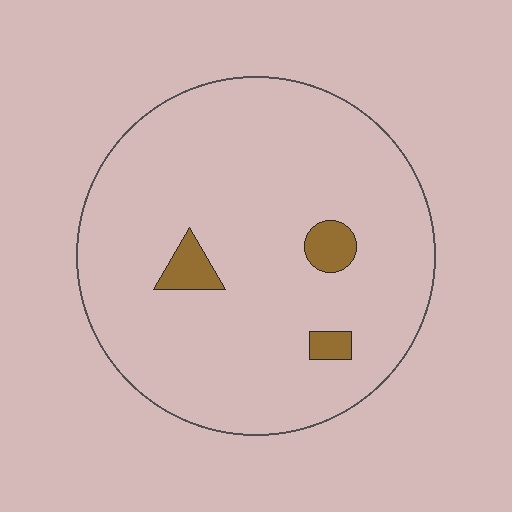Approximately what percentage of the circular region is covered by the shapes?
Approximately 5%.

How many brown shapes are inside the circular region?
3.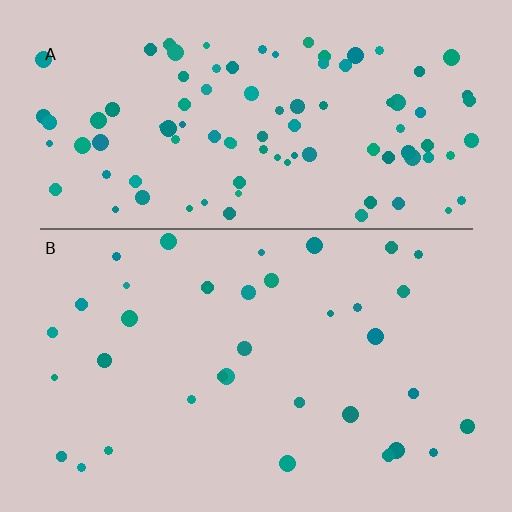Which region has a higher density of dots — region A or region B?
A (the top).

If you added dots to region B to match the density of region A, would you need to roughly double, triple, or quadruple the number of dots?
Approximately triple.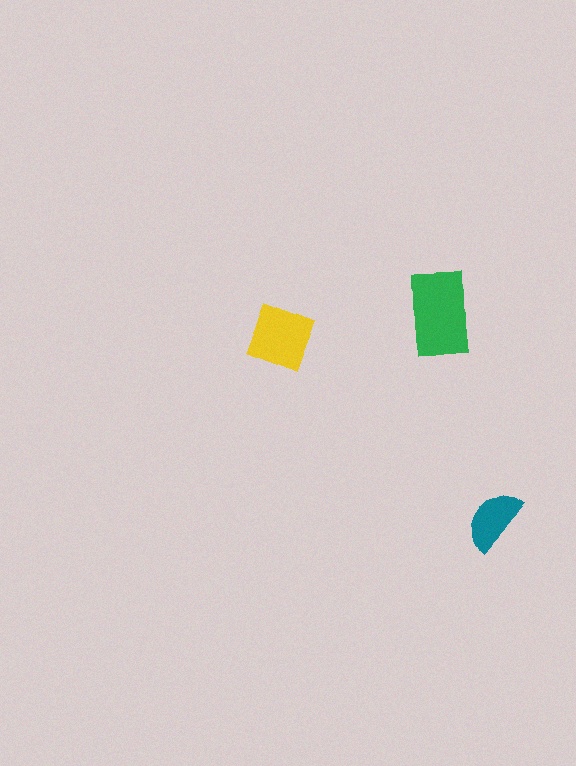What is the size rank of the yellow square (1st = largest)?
2nd.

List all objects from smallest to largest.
The teal semicircle, the yellow square, the green rectangle.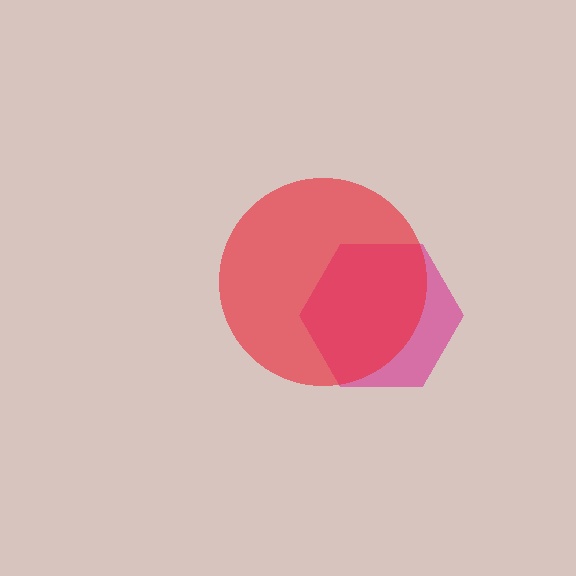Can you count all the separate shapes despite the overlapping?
Yes, there are 2 separate shapes.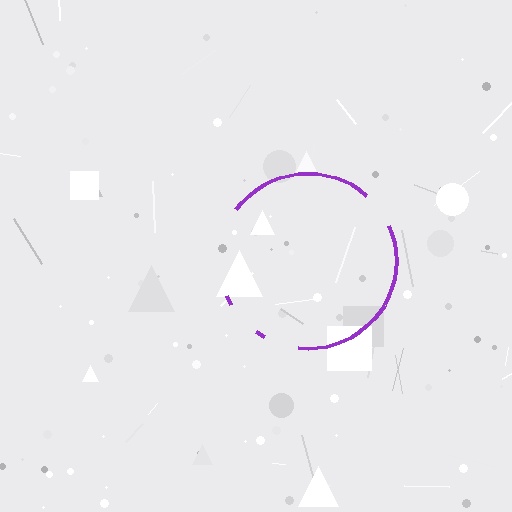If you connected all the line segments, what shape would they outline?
They would outline a circle.